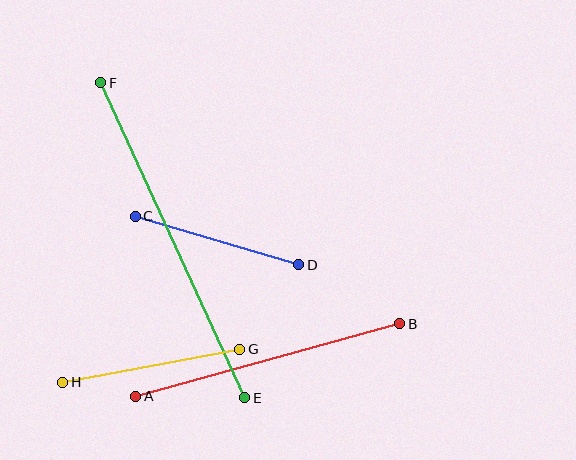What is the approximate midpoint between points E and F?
The midpoint is at approximately (173, 240) pixels.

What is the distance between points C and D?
The distance is approximately 170 pixels.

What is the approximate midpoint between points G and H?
The midpoint is at approximately (151, 366) pixels.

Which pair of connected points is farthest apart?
Points E and F are farthest apart.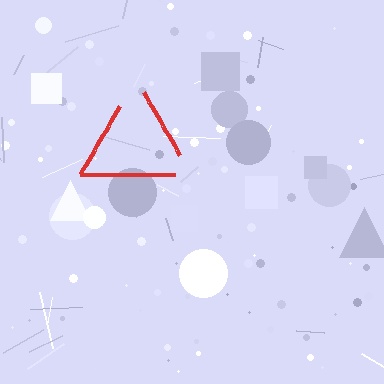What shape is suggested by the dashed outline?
The dashed outline suggests a triangle.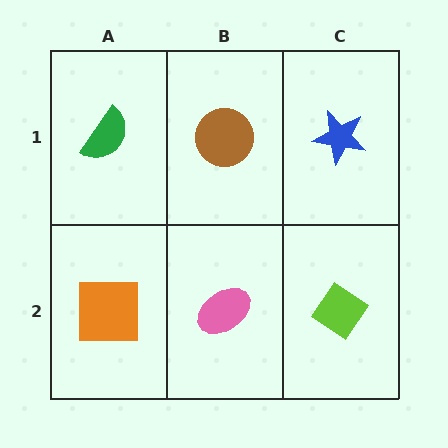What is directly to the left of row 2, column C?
A pink ellipse.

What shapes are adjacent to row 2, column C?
A blue star (row 1, column C), a pink ellipse (row 2, column B).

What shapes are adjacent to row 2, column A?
A green semicircle (row 1, column A), a pink ellipse (row 2, column B).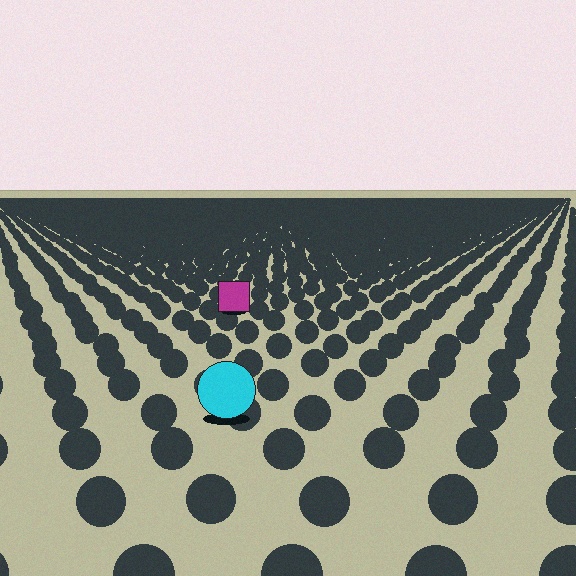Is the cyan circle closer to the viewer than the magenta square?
Yes. The cyan circle is closer — you can tell from the texture gradient: the ground texture is coarser near it.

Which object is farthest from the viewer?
The magenta square is farthest from the viewer. It appears smaller and the ground texture around it is denser.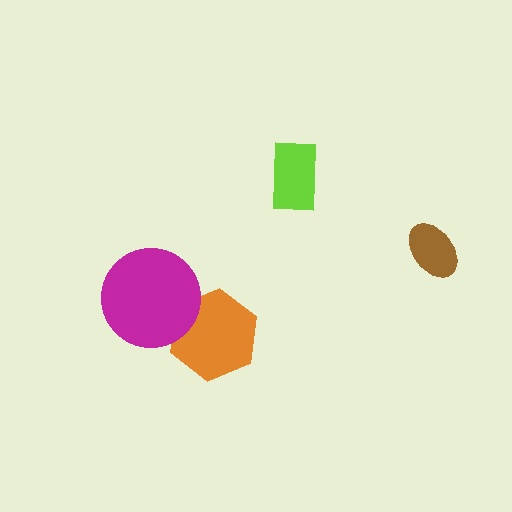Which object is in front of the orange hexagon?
The magenta circle is in front of the orange hexagon.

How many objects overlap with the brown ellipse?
0 objects overlap with the brown ellipse.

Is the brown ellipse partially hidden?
No, no other shape covers it.